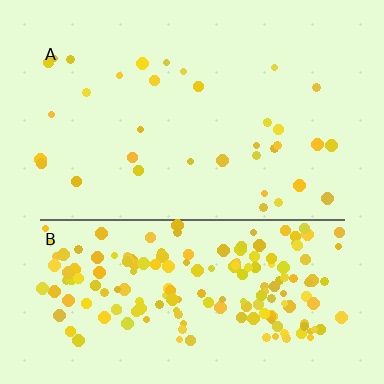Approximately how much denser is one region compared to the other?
Approximately 5.6× — region B over region A.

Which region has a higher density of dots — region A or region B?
B (the bottom).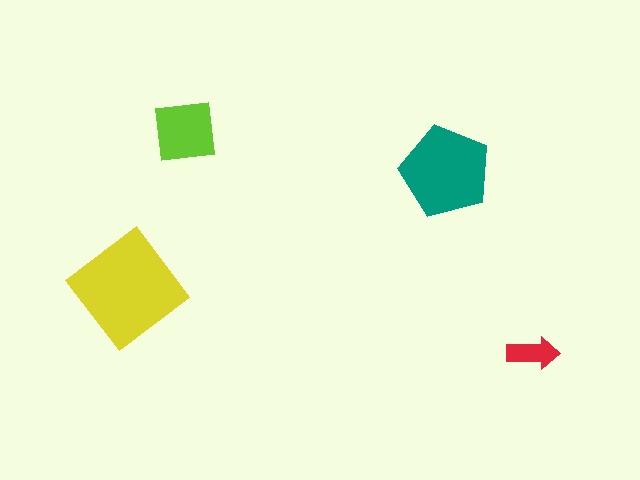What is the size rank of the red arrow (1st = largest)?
4th.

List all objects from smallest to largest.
The red arrow, the lime square, the teal pentagon, the yellow diamond.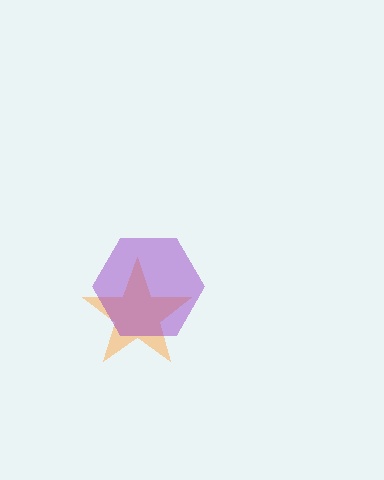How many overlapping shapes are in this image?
There are 2 overlapping shapes in the image.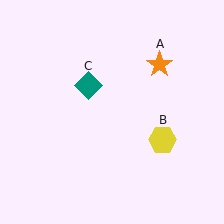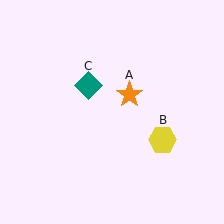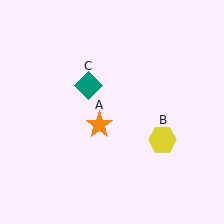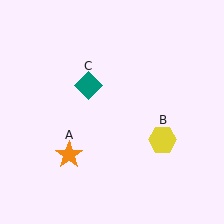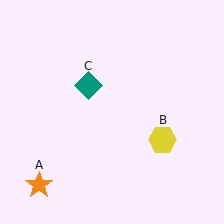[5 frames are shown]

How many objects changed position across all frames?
1 object changed position: orange star (object A).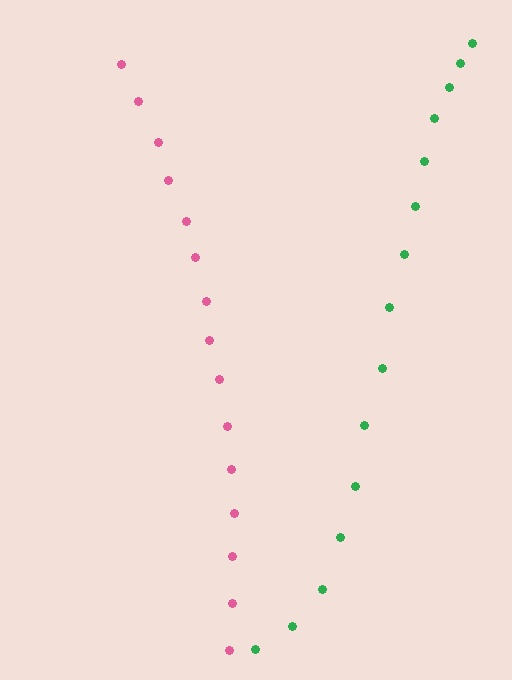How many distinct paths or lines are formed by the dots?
There are 2 distinct paths.